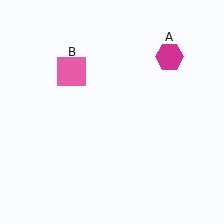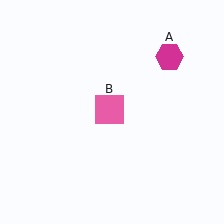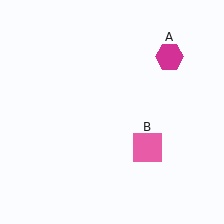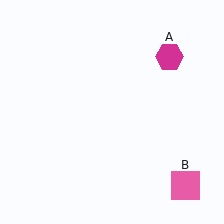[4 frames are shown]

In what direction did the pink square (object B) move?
The pink square (object B) moved down and to the right.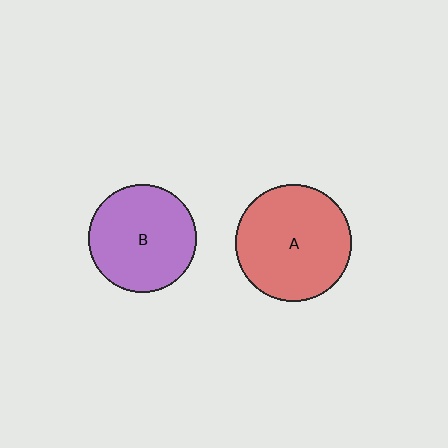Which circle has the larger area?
Circle A (red).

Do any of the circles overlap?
No, none of the circles overlap.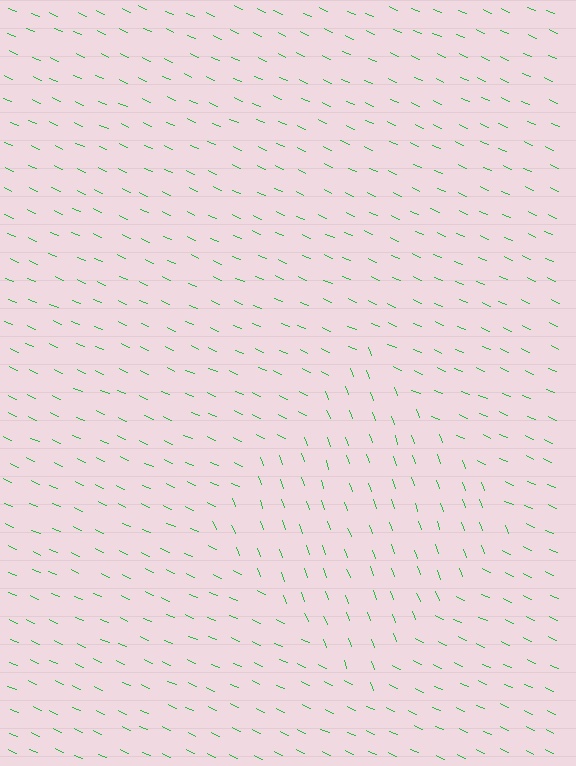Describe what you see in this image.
The image is filled with small green line segments. A diamond region in the image has lines oriented differently from the surrounding lines, creating a visible texture boundary.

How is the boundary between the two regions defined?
The boundary is defined purely by a change in line orientation (approximately 45 degrees difference). All lines are the same color and thickness.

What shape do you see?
I see a diamond.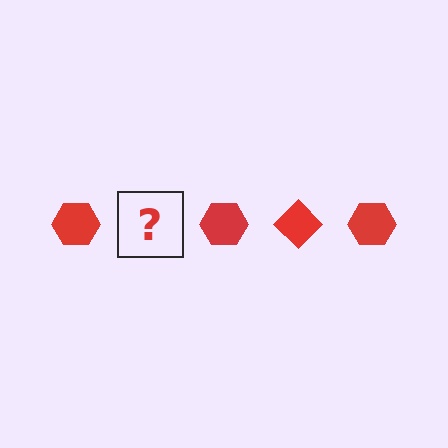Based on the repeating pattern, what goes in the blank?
The blank should be a red diamond.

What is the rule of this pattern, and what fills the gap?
The rule is that the pattern cycles through hexagon, diamond shapes in red. The gap should be filled with a red diamond.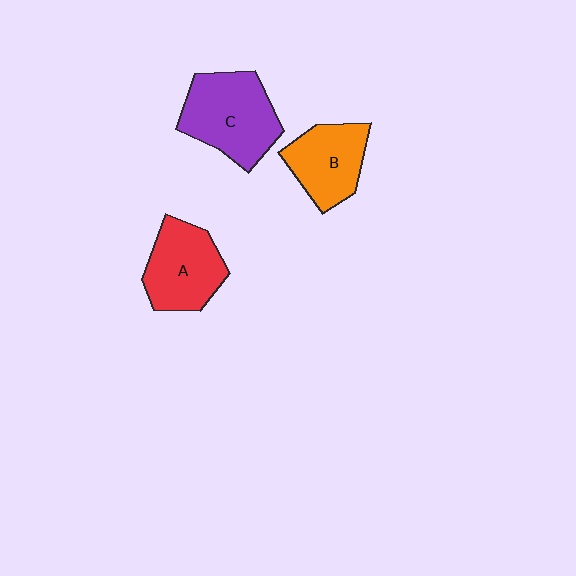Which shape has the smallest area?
Shape B (orange).